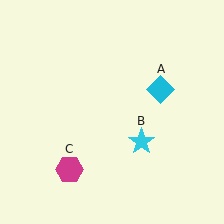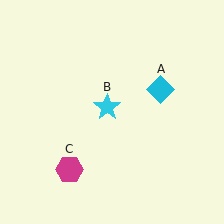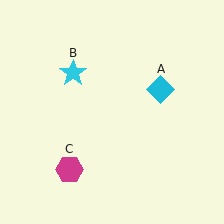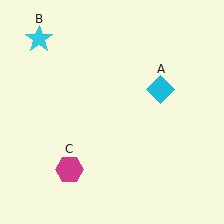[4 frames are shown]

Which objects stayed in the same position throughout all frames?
Cyan diamond (object A) and magenta hexagon (object C) remained stationary.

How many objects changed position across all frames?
1 object changed position: cyan star (object B).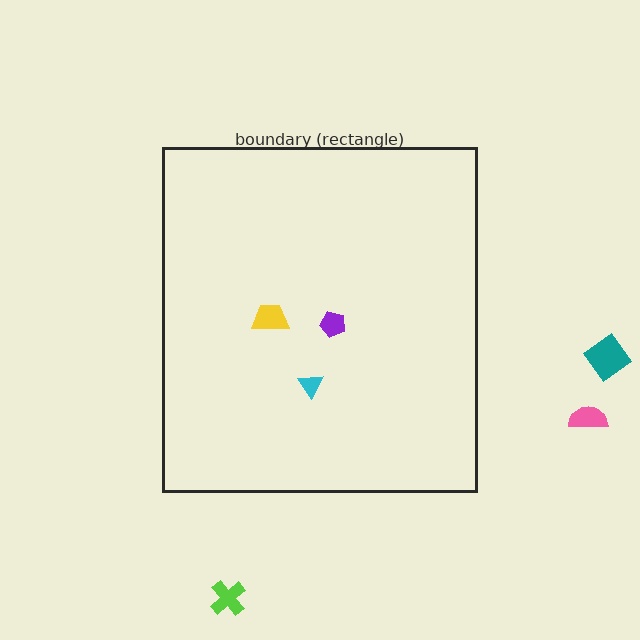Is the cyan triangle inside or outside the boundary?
Inside.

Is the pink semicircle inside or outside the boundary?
Outside.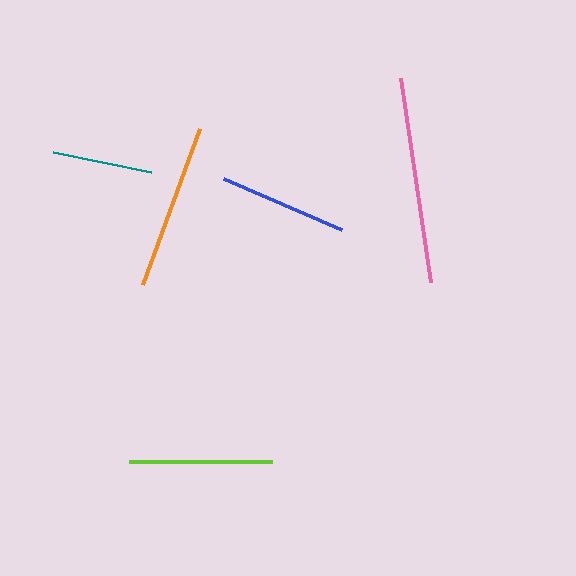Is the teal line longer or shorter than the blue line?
The blue line is longer than the teal line.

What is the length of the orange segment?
The orange segment is approximately 167 pixels long.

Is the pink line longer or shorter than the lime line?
The pink line is longer than the lime line.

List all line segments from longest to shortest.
From longest to shortest: pink, orange, lime, blue, teal.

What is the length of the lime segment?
The lime segment is approximately 143 pixels long.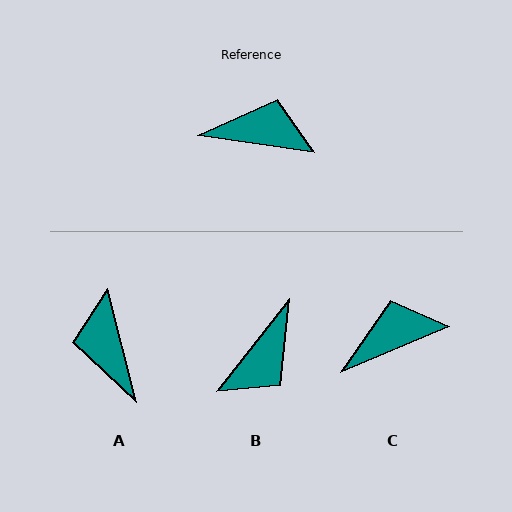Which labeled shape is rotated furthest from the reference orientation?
B, about 120 degrees away.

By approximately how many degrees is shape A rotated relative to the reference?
Approximately 113 degrees counter-clockwise.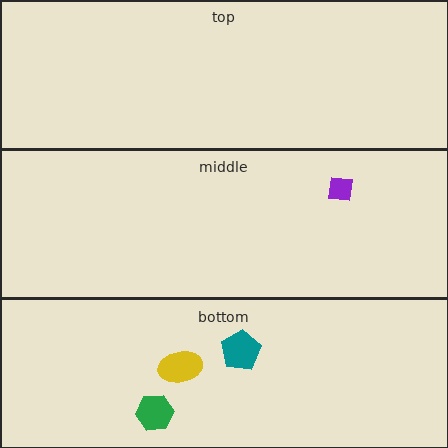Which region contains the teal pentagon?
The bottom region.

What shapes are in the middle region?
The purple square.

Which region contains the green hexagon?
The bottom region.